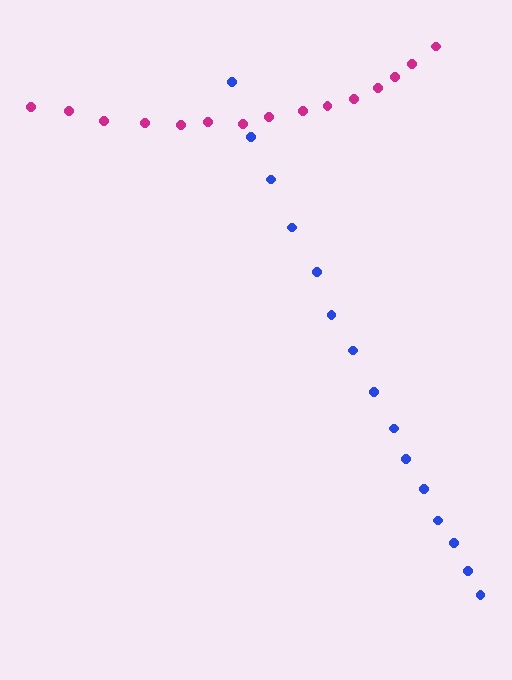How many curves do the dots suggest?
There are 2 distinct paths.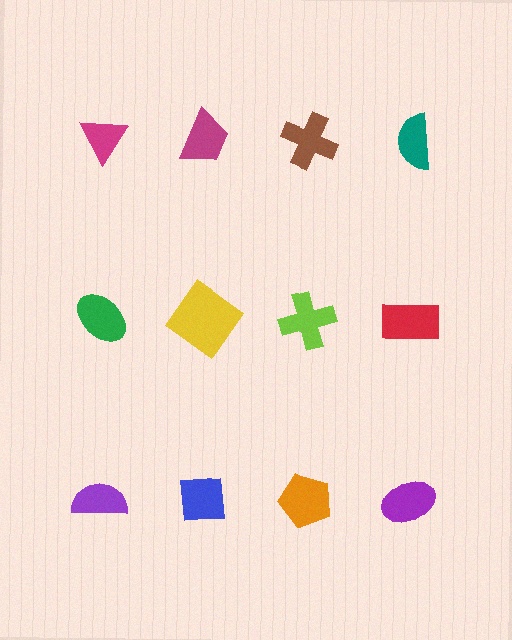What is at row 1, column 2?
A magenta trapezoid.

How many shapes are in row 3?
4 shapes.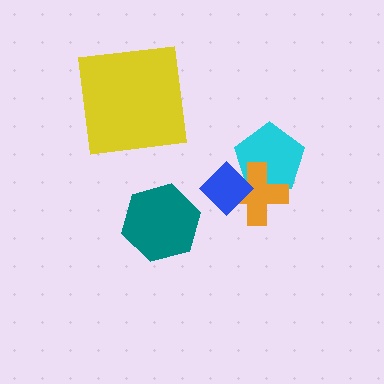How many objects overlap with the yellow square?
0 objects overlap with the yellow square.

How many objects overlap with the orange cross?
2 objects overlap with the orange cross.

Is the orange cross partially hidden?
Yes, it is partially covered by another shape.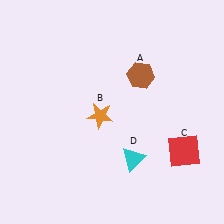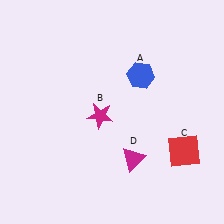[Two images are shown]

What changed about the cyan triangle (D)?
In Image 1, D is cyan. In Image 2, it changed to magenta.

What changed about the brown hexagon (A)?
In Image 1, A is brown. In Image 2, it changed to blue.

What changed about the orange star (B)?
In Image 1, B is orange. In Image 2, it changed to magenta.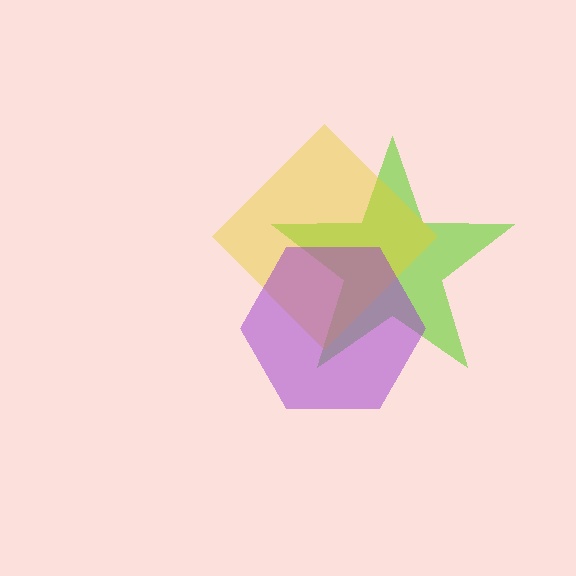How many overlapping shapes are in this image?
There are 3 overlapping shapes in the image.